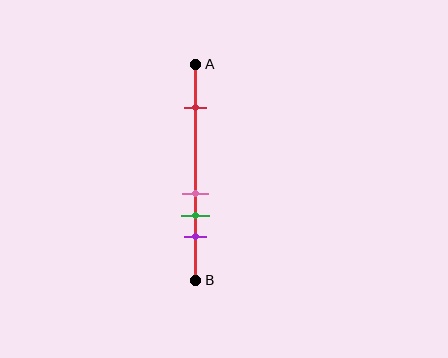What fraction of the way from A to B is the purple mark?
The purple mark is approximately 80% (0.8) of the way from A to B.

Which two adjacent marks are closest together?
The pink and green marks are the closest adjacent pair.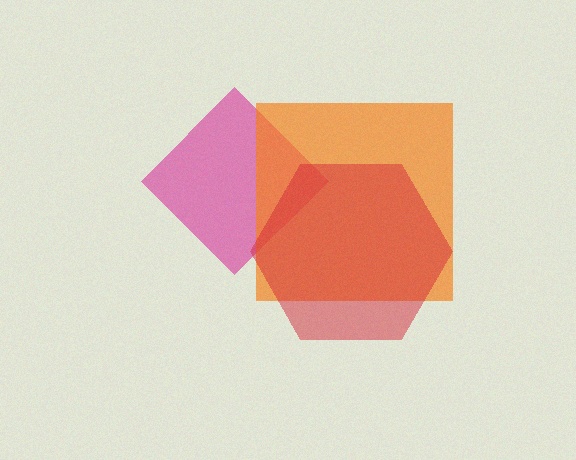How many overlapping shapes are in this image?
There are 3 overlapping shapes in the image.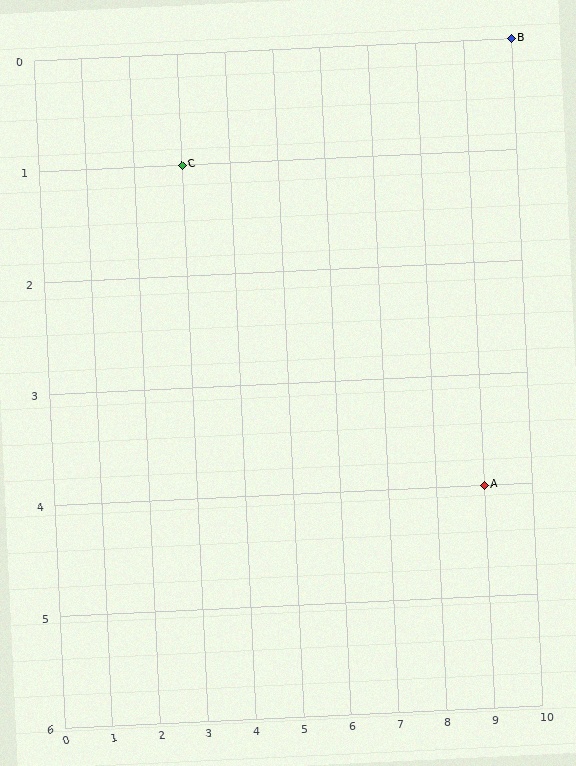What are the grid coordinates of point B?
Point B is at grid coordinates (10, 0).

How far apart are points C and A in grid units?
Points C and A are 6 columns and 3 rows apart (about 6.7 grid units diagonally).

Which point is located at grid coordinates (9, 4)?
Point A is at (9, 4).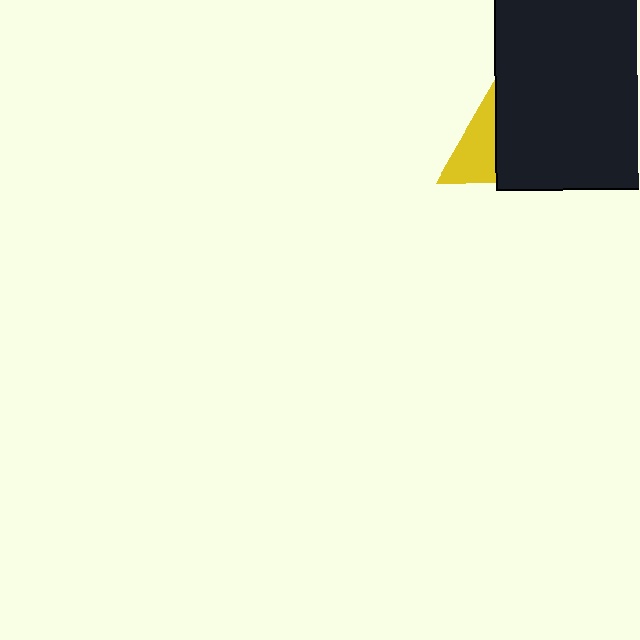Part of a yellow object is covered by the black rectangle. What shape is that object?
It is a triangle.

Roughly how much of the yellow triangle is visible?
A small part of it is visible (roughly 38%).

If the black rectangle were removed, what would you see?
You would see the complete yellow triangle.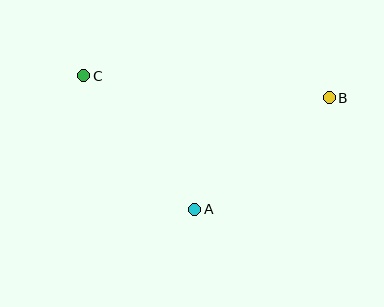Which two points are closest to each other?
Points A and C are closest to each other.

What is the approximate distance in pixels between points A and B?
The distance between A and B is approximately 175 pixels.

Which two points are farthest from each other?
Points B and C are farthest from each other.